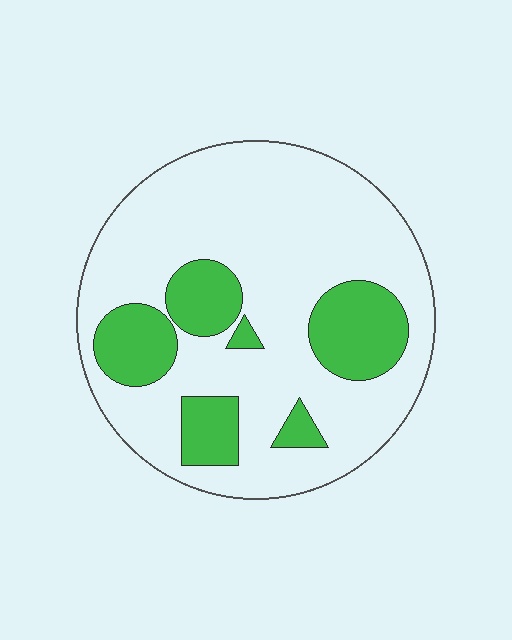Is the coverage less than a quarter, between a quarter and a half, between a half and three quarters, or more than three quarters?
Less than a quarter.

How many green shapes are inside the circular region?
6.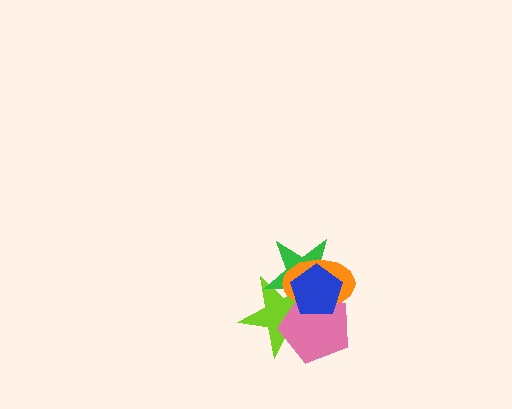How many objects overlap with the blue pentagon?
4 objects overlap with the blue pentagon.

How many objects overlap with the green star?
4 objects overlap with the green star.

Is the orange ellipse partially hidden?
Yes, it is partially covered by another shape.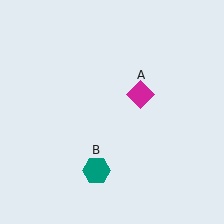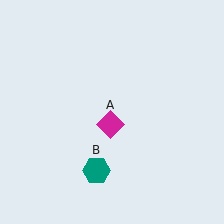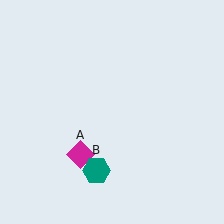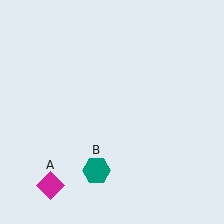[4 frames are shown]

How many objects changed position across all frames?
1 object changed position: magenta diamond (object A).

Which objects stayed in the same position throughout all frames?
Teal hexagon (object B) remained stationary.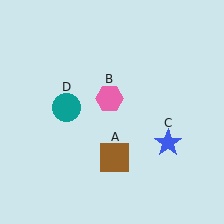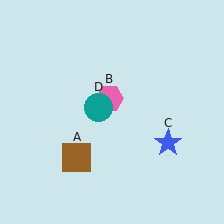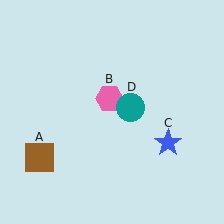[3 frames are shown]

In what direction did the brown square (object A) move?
The brown square (object A) moved left.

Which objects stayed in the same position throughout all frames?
Pink hexagon (object B) and blue star (object C) remained stationary.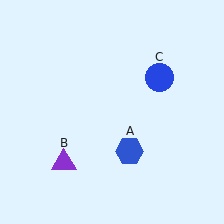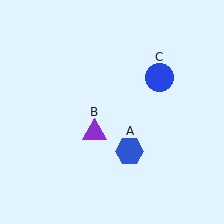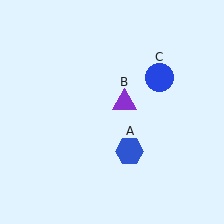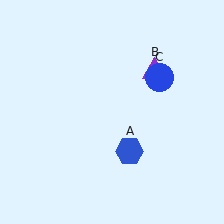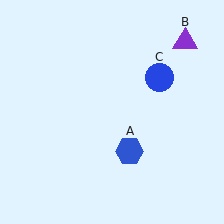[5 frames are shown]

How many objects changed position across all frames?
1 object changed position: purple triangle (object B).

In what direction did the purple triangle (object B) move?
The purple triangle (object B) moved up and to the right.